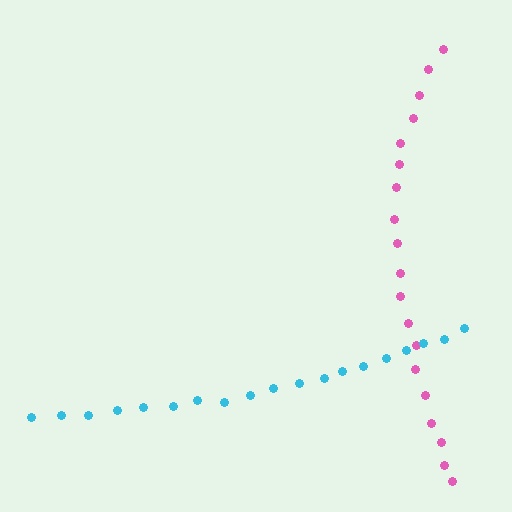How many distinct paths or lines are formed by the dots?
There are 2 distinct paths.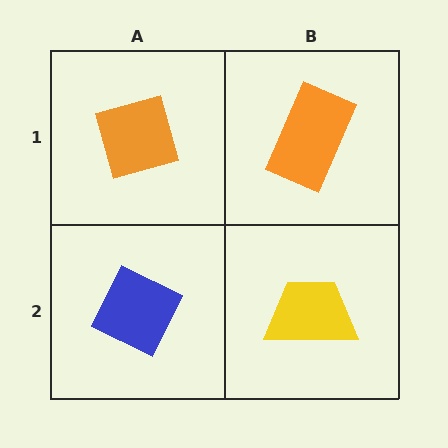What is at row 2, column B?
A yellow trapezoid.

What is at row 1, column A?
An orange diamond.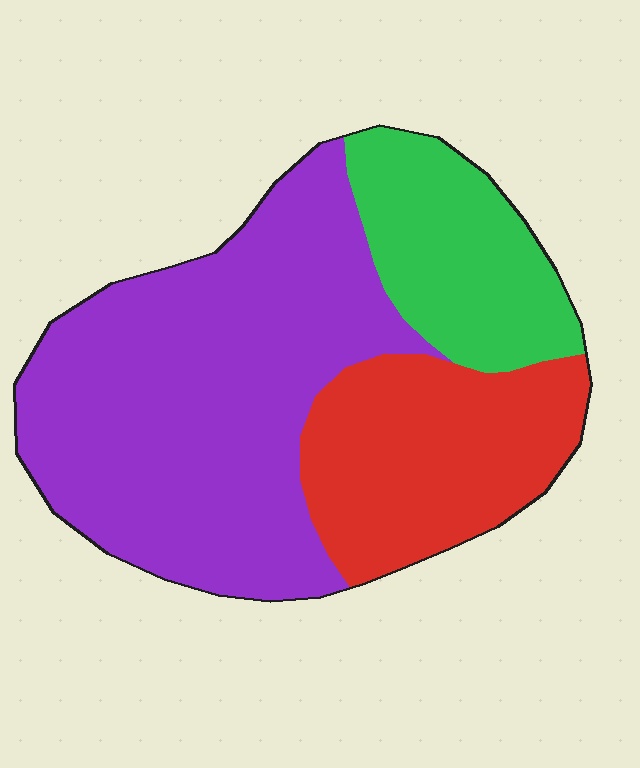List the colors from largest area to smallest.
From largest to smallest: purple, red, green.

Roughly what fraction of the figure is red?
Red covers 26% of the figure.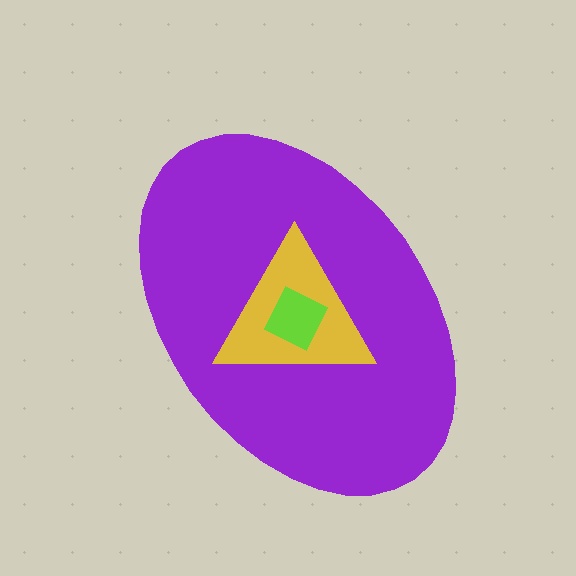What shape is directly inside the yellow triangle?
The lime square.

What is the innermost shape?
The lime square.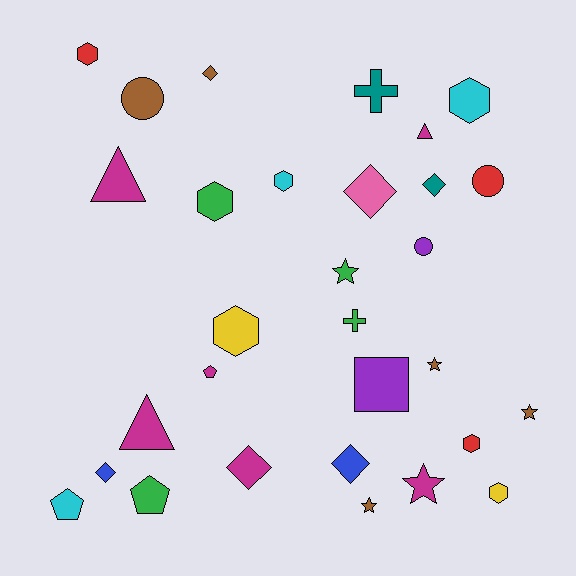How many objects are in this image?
There are 30 objects.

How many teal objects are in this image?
There are 2 teal objects.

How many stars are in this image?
There are 5 stars.